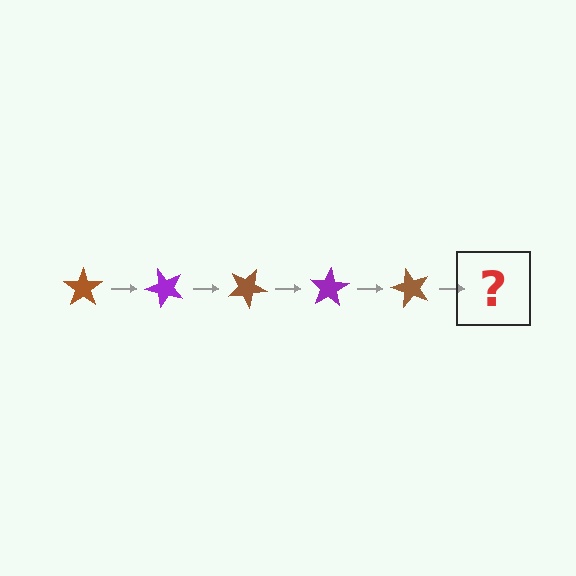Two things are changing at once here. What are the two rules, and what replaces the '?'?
The two rules are that it rotates 50 degrees each step and the color cycles through brown and purple. The '?' should be a purple star, rotated 250 degrees from the start.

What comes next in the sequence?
The next element should be a purple star, rotated 250 degrees from the start.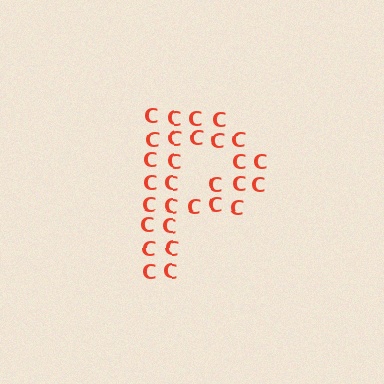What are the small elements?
The small elements are letter C's.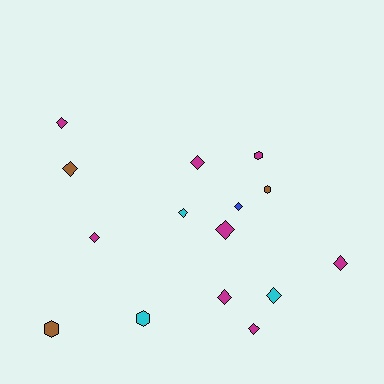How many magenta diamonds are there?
There are 7 magenta diamonds.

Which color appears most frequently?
Magenta, with 8 objects.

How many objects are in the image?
There are 15 objects.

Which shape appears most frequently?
Diamond, with 11 objects.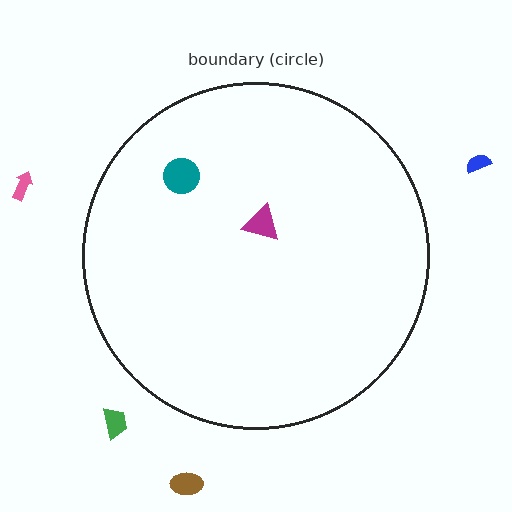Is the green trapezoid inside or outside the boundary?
Outside.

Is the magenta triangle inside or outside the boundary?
Inside.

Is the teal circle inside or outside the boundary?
Inside.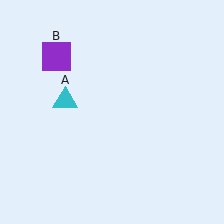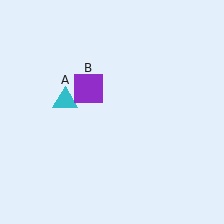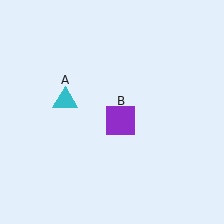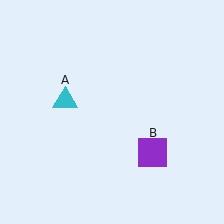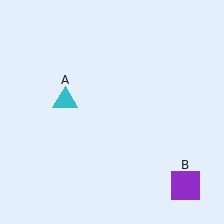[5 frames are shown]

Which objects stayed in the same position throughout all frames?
Cyan triangle (object A) remained stationary.